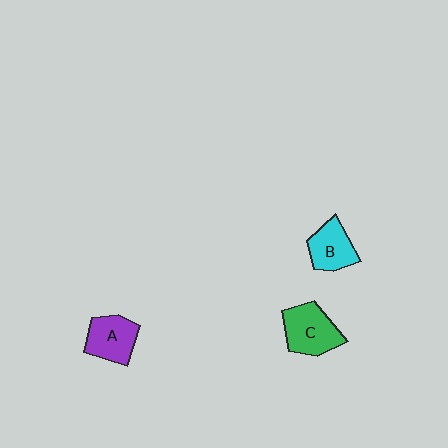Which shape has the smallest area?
Shape B (cyan).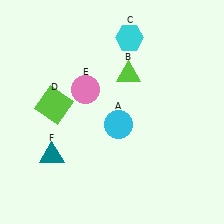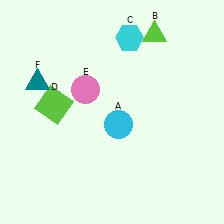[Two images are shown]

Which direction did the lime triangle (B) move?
The lime triangle (B) moved up.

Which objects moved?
The objects that moved are: the lime triangle (B), the teal triangle (F).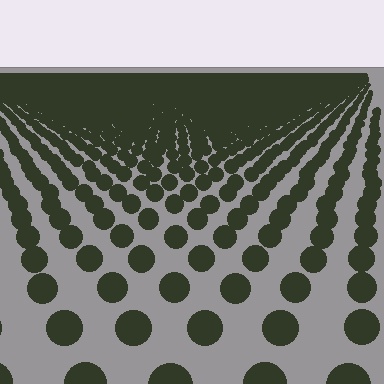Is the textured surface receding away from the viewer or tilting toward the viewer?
The surface is receding away from the viewer. Texture elements get smaller and denser toward the top.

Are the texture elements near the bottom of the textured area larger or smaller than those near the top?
Larger. Near the bottom, elements are closer to the viewer and appear at a bigger on-screen size.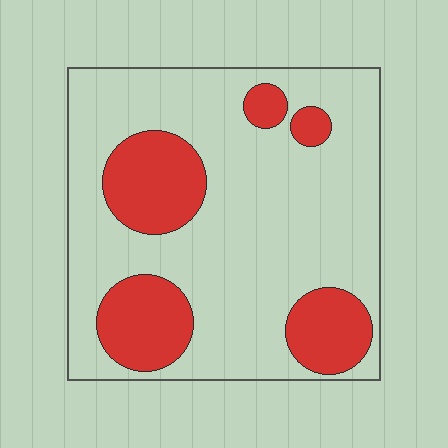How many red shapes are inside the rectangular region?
5.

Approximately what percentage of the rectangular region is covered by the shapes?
Approximately 25%.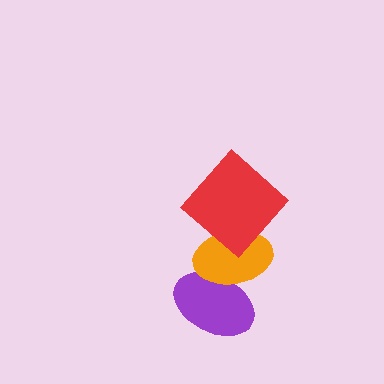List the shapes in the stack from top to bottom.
From top to bottom: the red diamond, the orange ellipse, the purple ellipse.